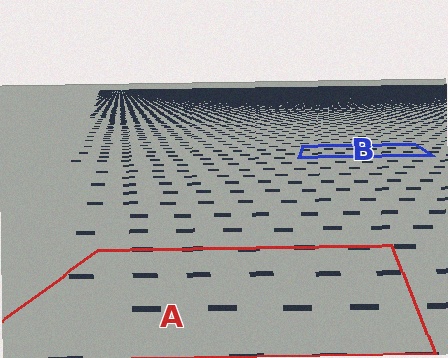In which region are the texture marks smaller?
The texture marks are smaller in region B, because it is farther away.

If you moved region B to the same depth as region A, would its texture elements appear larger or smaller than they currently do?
They would appear larger. At a closer depth, the same texture elements are projected at a bigger on-screen size.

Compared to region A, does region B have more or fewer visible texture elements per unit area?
Region B has more texture elements per unit area — they are packed more densely because it is farther away.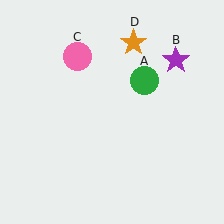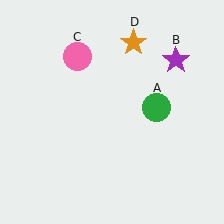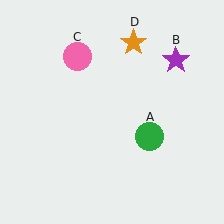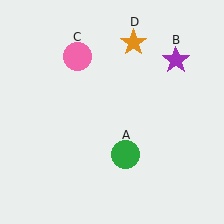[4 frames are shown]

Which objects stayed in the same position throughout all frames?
Purple star (object B) and pink circle (object C) and orange star (object D) remained stationary.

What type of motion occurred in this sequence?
The green circle (object A) rotated clockwise around the center of the scene.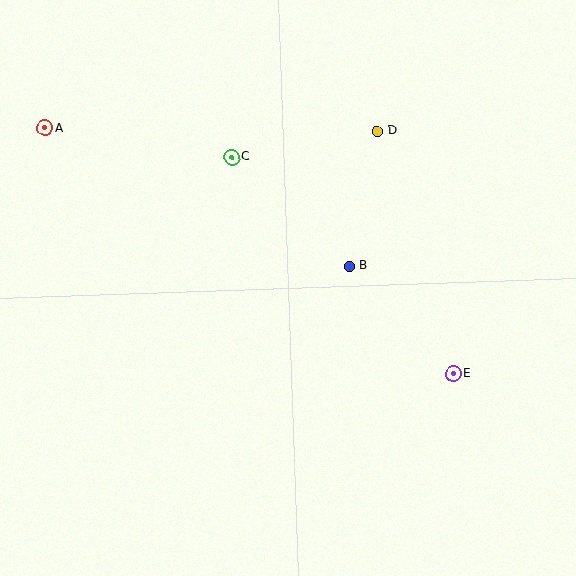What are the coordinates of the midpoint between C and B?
The midpoint between C and B is at (291, 211).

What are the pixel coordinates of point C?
Point C is at (232, 157).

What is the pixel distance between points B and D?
The distance between B and D is 138 pixels.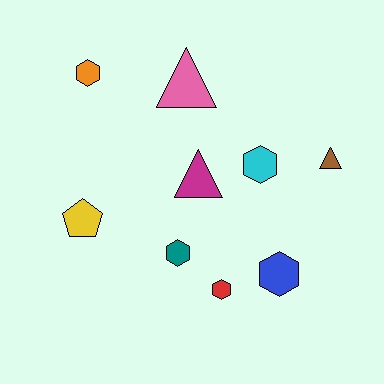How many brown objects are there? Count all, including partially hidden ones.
There is 1 brown object.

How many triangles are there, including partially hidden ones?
There are 3 triangles.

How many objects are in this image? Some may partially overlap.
There are 9 objects.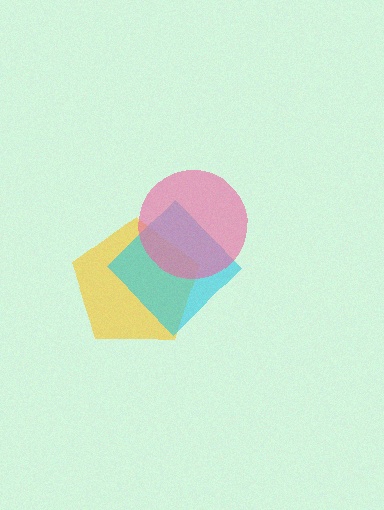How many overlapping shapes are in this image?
There are 3 overlapping shapes in the image.